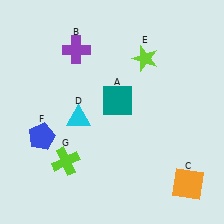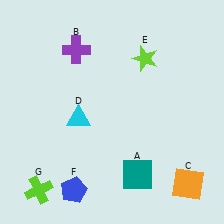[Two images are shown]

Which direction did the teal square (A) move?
The teal square (A) moved down.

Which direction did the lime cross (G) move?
The lime cross (G) moved down.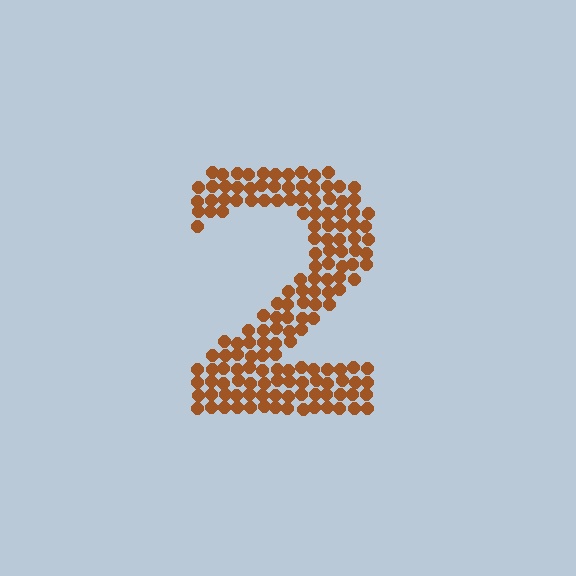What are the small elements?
The small elements are circles.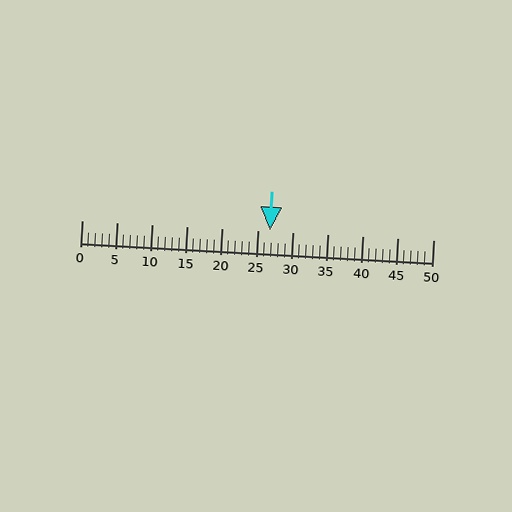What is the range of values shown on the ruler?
The ruler shows values from 0 to 50.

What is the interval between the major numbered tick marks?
The major tick marks are spaced 5 units apart.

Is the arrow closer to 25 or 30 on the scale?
The arrow is closer to 25.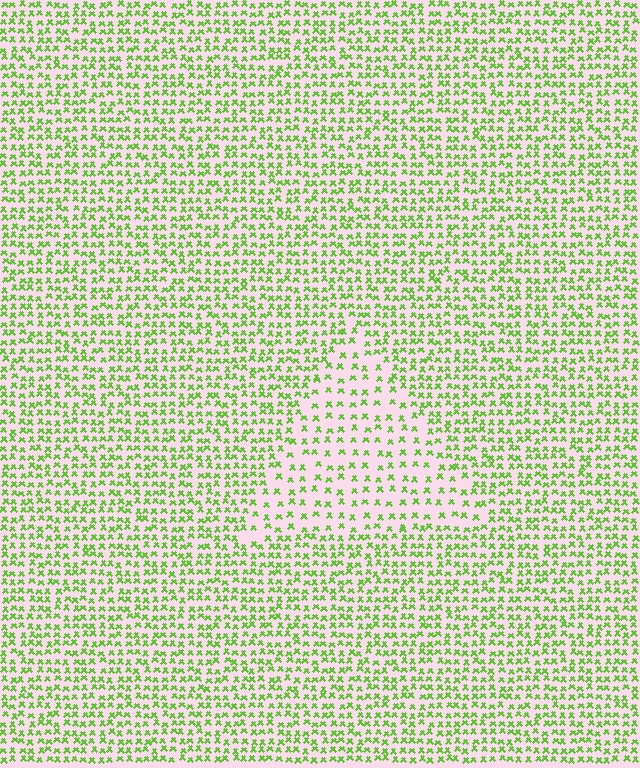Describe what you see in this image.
The image contains small lime elements arranged at two different densities. A triangle-shaped region is visible where the elements are less densely packed than the surrounding area.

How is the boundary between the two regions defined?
The boundary is defined by a change in element density (approximately 2.0x ratio). All elements are the same color, size, and shape.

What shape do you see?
I see a triangle.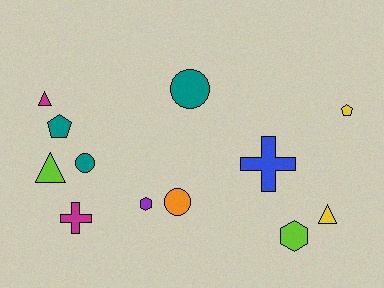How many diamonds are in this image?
There are no diamonds.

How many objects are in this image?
There are 12 objects.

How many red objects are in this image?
There are no red objects.